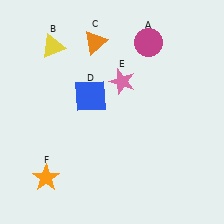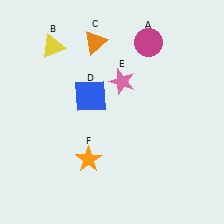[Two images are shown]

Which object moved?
The orange star (F) moved right.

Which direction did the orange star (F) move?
The orange star (F) moved right.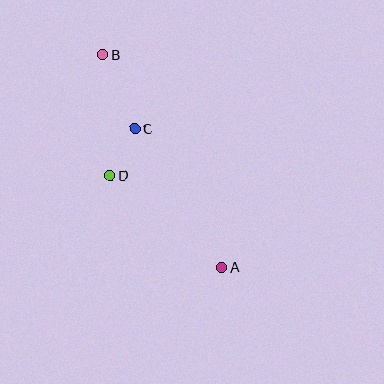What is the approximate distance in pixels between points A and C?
The distance between A and C is approximately 164 pixels.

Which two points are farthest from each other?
Points A and B are farthest from each other.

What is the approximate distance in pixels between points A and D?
The distance between A and D is approximately 145 pixels.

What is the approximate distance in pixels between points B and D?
The distance between B and D is approximately 121 pixels.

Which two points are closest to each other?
Points C and D are closest to each other.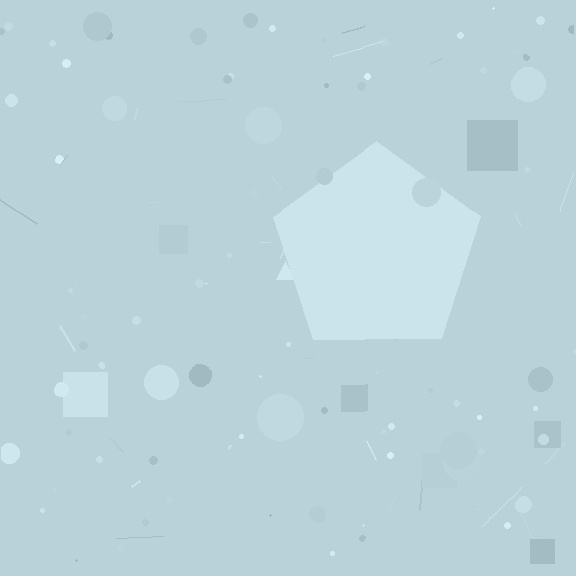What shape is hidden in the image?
A pentagon is hidden in the image.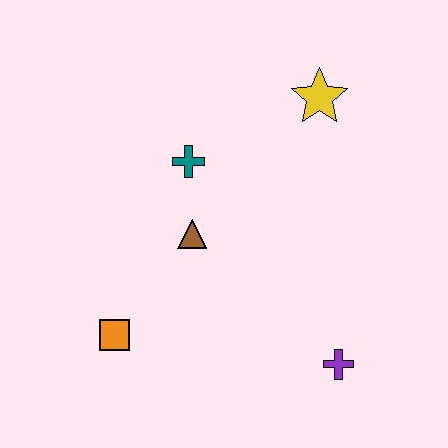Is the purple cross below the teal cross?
Yes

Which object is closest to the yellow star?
The teal cross is closest to the yellow star.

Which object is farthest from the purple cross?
The yellow star is farthest from the purple cross.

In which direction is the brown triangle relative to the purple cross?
The brown triangle is to the left of the purple cross.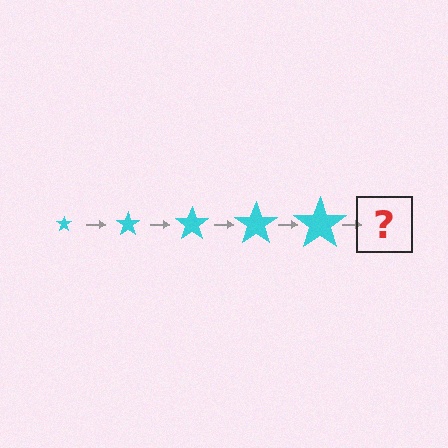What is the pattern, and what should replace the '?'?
The pattern is that the star gets progressively larger each step. The '?' should be a cyan star, larger than the previous one.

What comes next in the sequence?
The next element should be a cyan star, larger than the previous one.